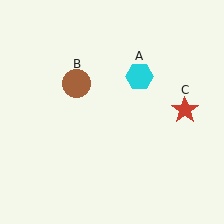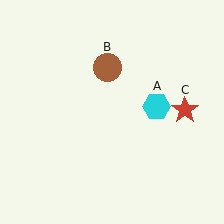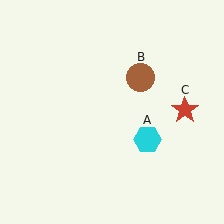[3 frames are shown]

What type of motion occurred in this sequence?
The cyan hexagon (object A), brown circle (object B) rotated clockwise around the center of the scene.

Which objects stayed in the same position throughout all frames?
Red star (object C) remained stationary.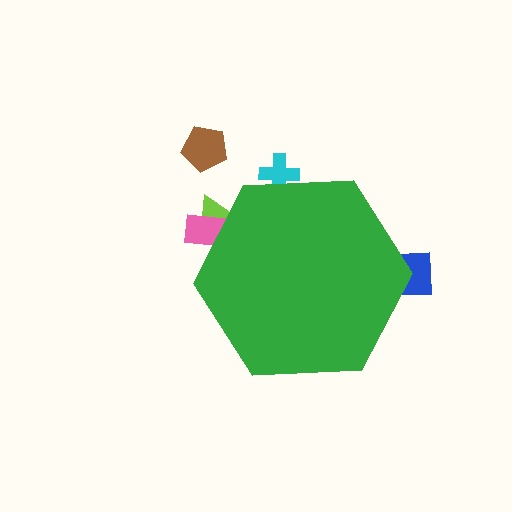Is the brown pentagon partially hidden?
No, the brown pentagon is fully visible.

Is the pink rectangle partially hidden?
Yes, the pink rectangle is partially hidden behind the green hexagon.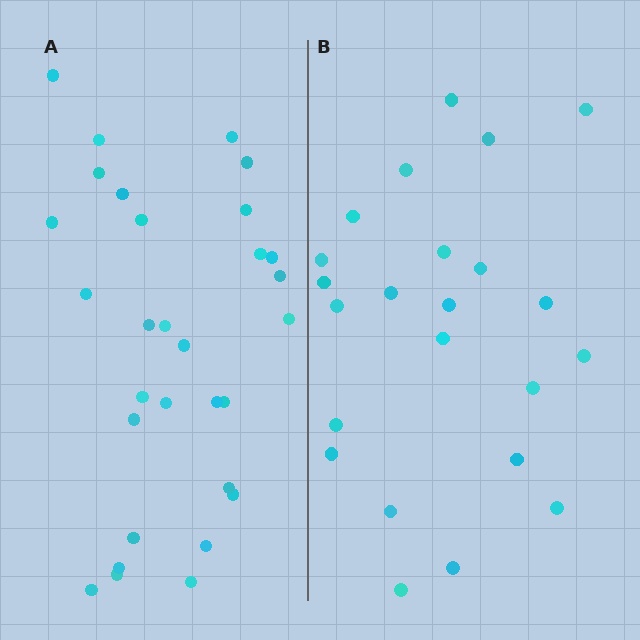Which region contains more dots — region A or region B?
Region A (the left region) has more dots.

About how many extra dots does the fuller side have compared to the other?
Region A has roughly 8 or so more dots than region B.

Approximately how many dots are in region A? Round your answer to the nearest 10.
About 30 dots.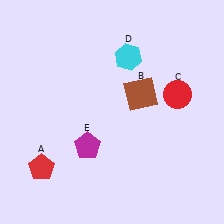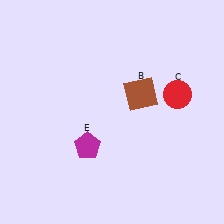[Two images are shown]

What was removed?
The red pentagon (A), the cyan hexagon (D) were removed in Image 2.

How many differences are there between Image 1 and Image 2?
There are 2 differences between the two images.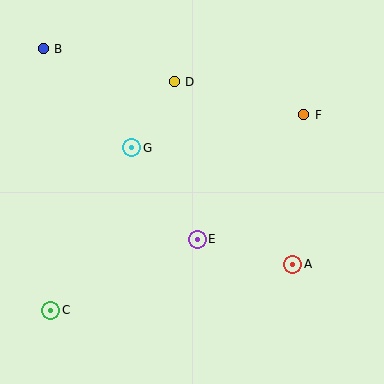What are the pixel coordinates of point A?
Point A is at (293, 264).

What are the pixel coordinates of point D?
Point D is at (174, 82).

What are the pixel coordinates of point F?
Point F is at (304, 115).